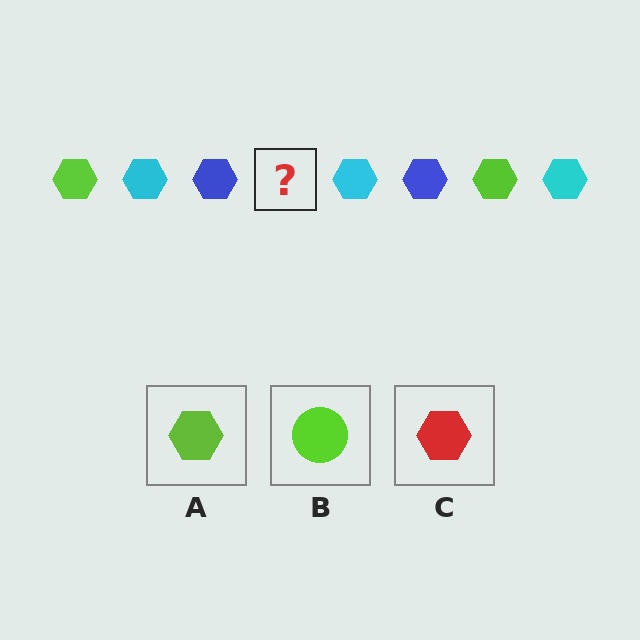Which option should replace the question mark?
Option A.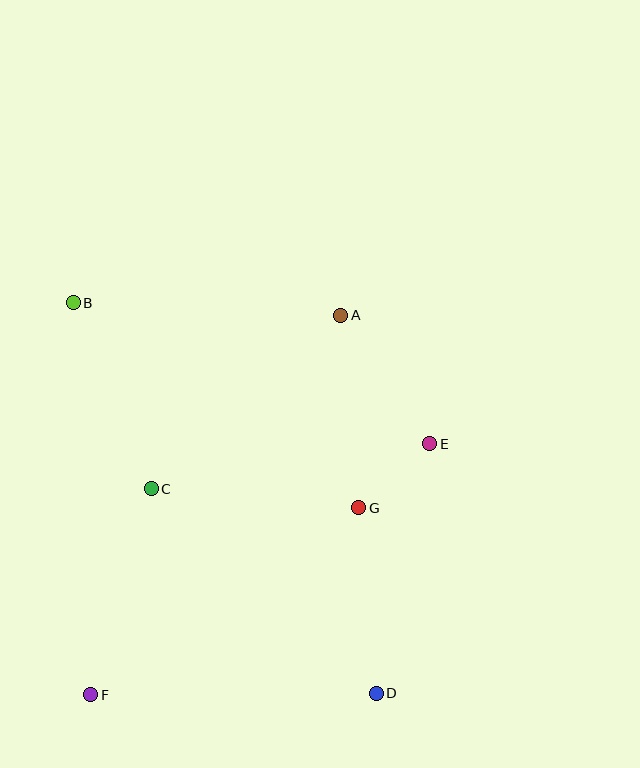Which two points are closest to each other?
Points E and G are closest to each other.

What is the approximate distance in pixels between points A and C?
The distance between A and C is approximately 257 pixels.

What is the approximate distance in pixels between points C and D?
The distance between C and D is approximately 304 pixels.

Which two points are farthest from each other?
Points B and D are farthest from each other.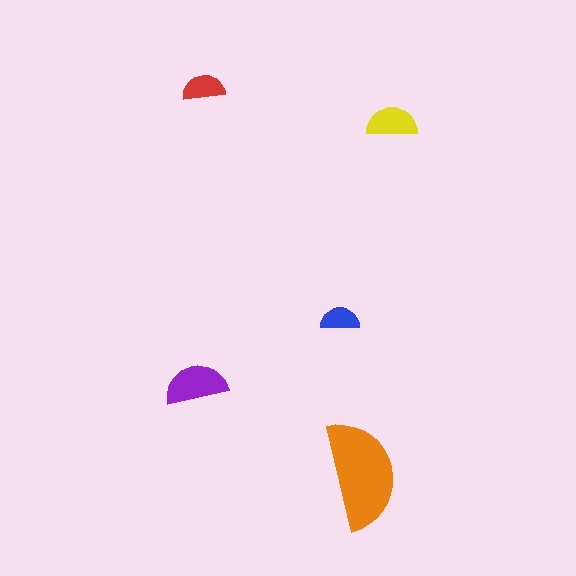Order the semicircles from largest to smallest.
the orange one, the purple one, the yellow one, the red one, the blue one.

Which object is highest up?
The red semicircle is topmost.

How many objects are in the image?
There are 5 objects in the image.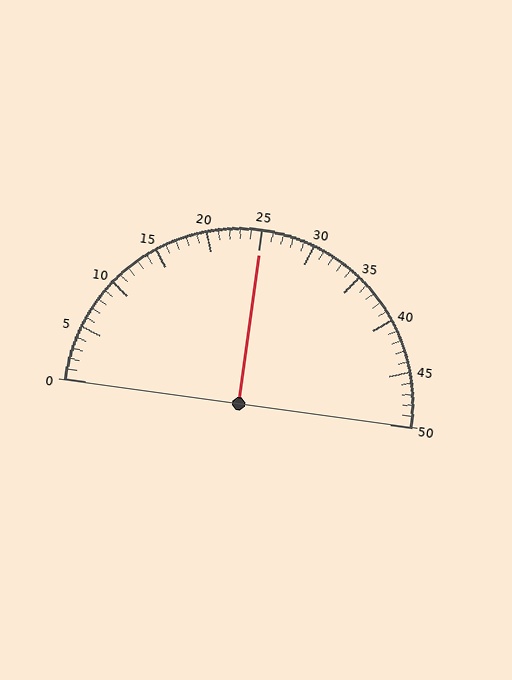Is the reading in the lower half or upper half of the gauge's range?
The reading is in the upper half of the range (0 to 50).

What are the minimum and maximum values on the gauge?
The gauge ranges from 0 to 50.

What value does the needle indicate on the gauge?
The needle indicates approximately 25.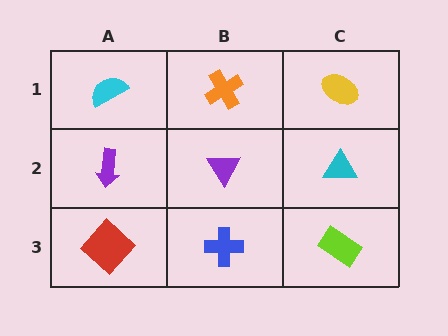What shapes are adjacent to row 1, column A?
A purple arrow (row 2, column A), an orange cross (row 1, column B).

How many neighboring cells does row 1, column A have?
2.